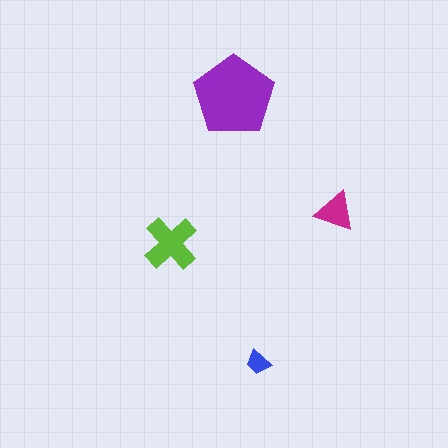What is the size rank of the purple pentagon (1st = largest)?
1st.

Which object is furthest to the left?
The lime cross is leftmost.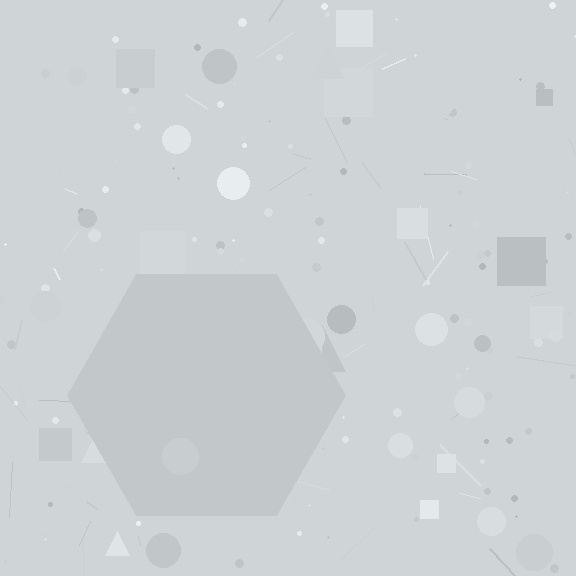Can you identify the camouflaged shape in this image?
The camouflaged shape is a hexagon.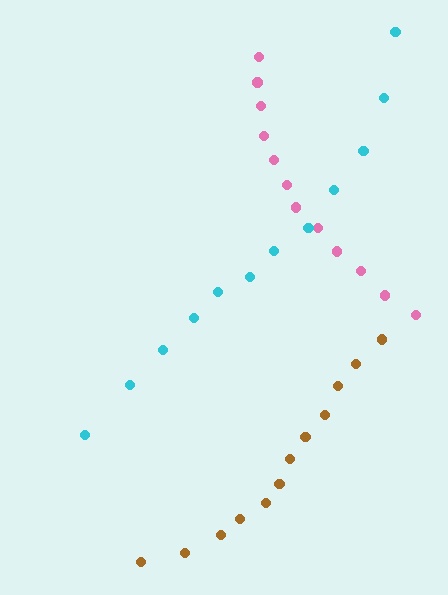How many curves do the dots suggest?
There are 3 distinct paths.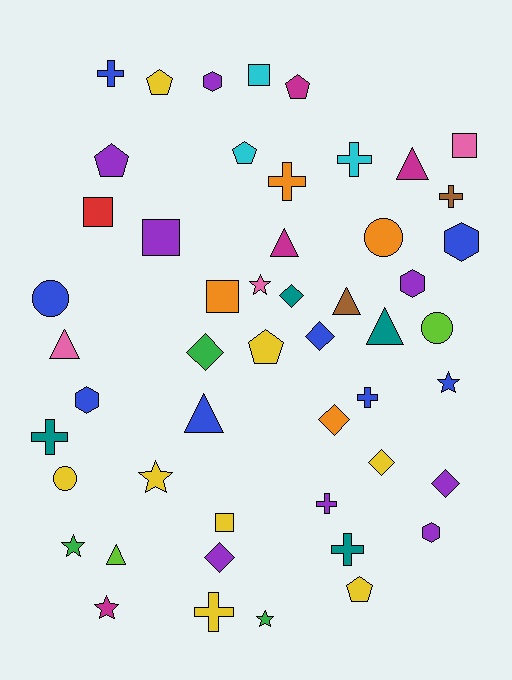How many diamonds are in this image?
There are 7 diamonds.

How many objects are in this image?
There are 50 objects.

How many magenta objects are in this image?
There are 4 magenta objects.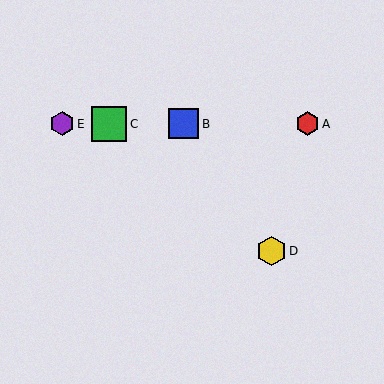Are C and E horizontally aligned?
Yes, both are at y≈124.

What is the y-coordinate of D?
Object D is at y≈251.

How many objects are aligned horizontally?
4 objects (A, B, C, E) are aligned horizontally.